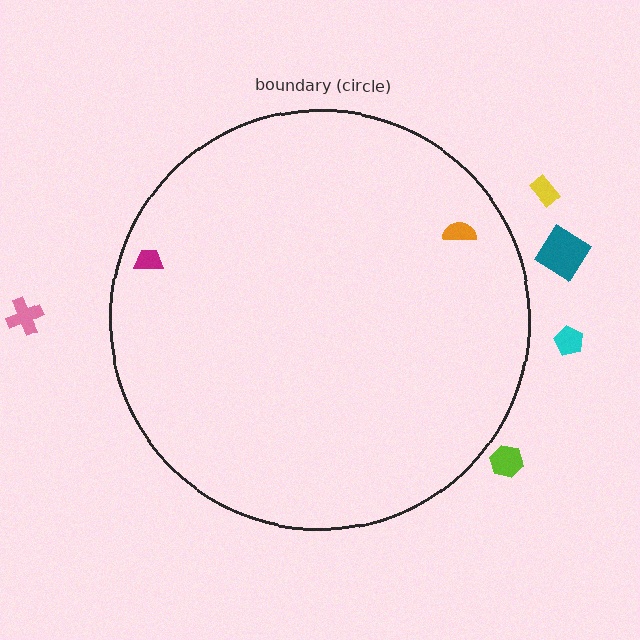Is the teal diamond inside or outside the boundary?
Outside.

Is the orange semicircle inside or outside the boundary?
Inside.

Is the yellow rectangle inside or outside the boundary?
Outside.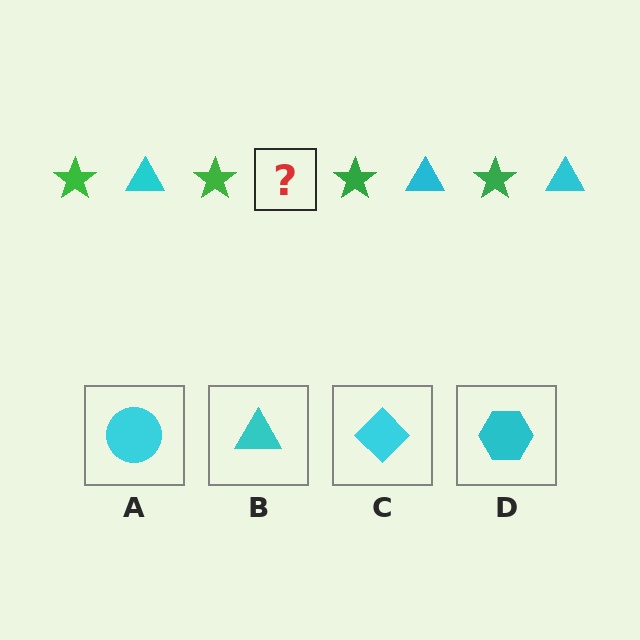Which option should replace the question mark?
Option B.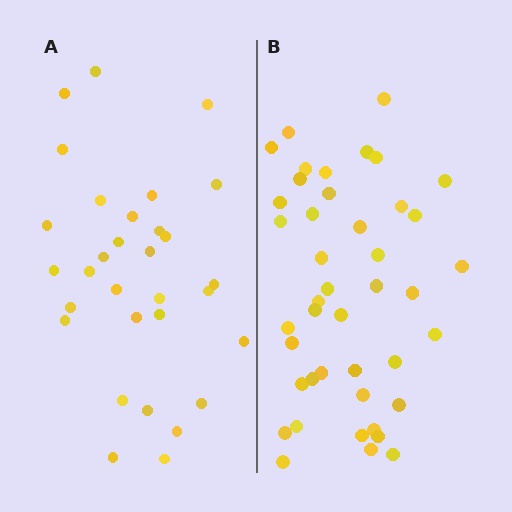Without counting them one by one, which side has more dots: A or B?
Region B (the right region) has more dots.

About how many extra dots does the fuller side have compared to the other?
Region B has roughly 12 or so more dots than region A.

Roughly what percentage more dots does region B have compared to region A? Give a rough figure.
About 40% more.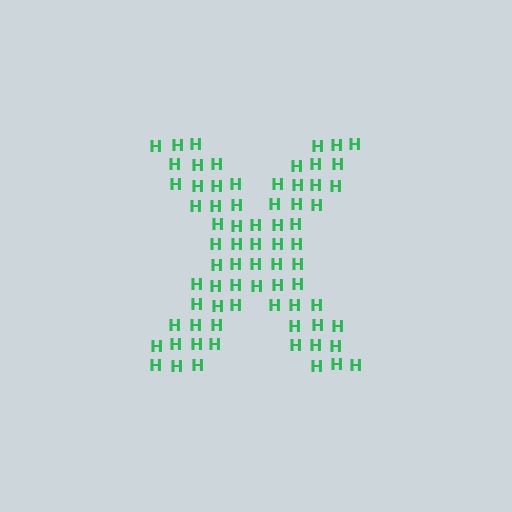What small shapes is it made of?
It is made of small letter H's.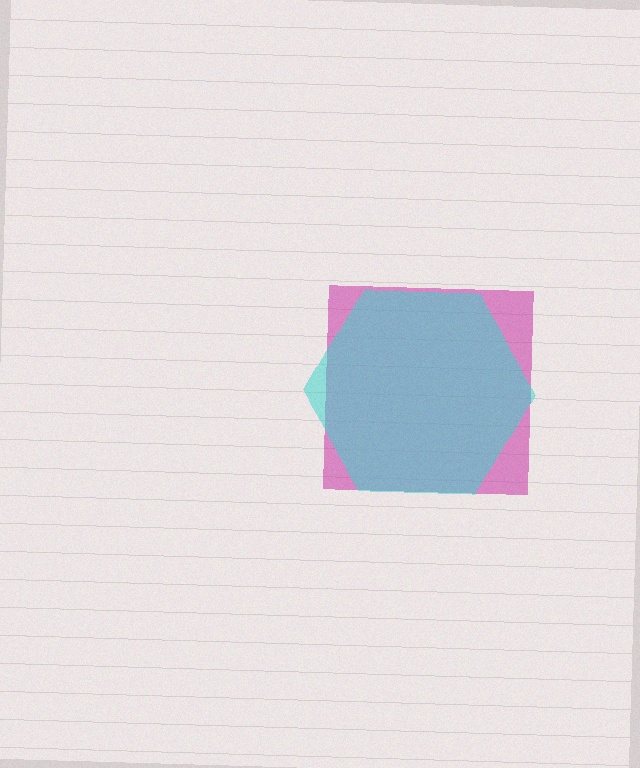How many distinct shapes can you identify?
There are 2 distinct shapes: a magenta square, a cyan hexagon.